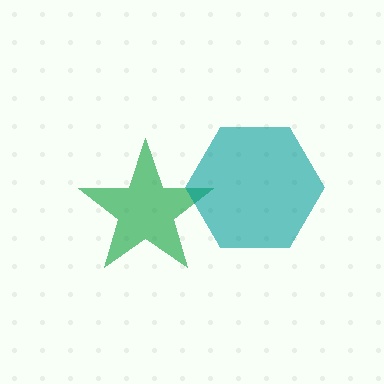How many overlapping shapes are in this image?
There are 2 overlapping shapes in the image.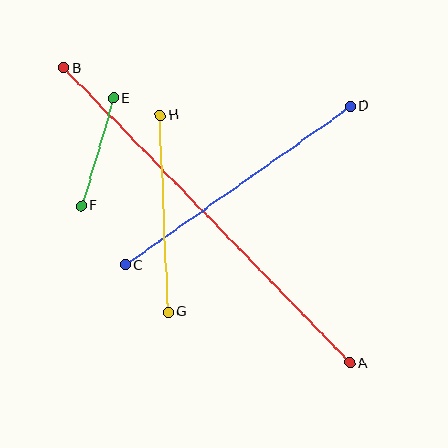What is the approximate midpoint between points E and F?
The midpoint is at approximately (97, 152) pixels.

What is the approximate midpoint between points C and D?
The midpoint is at approximately (238, 186) pixels.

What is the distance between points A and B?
The distance is approximately 411 pixels.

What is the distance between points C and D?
The distance is approximately 275 pixels.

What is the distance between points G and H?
The distance is approximately 197 pixels.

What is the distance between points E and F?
The distance is approximately 112 pixels.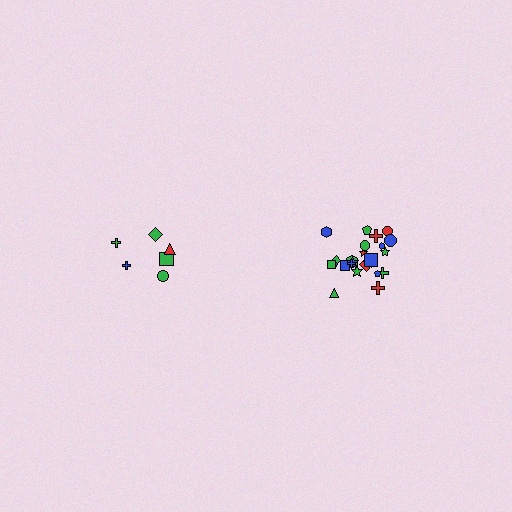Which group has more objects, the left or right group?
The right group.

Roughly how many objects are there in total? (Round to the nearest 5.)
Roughly 30 objects in total.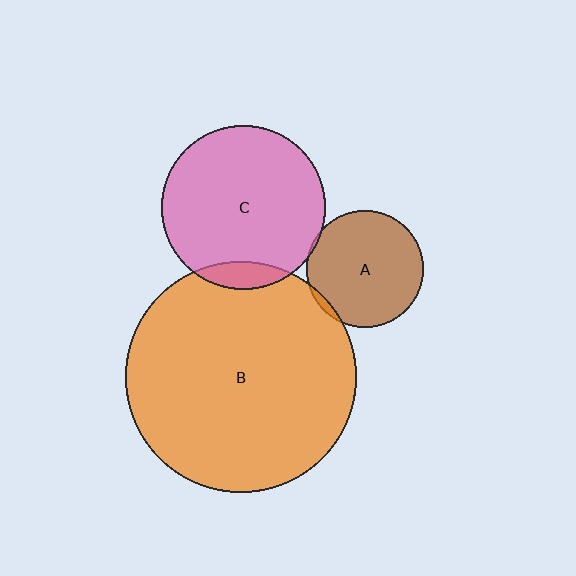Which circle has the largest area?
Circle B (orange).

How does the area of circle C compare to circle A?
Approximately 2.0 times.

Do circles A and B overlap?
Yes.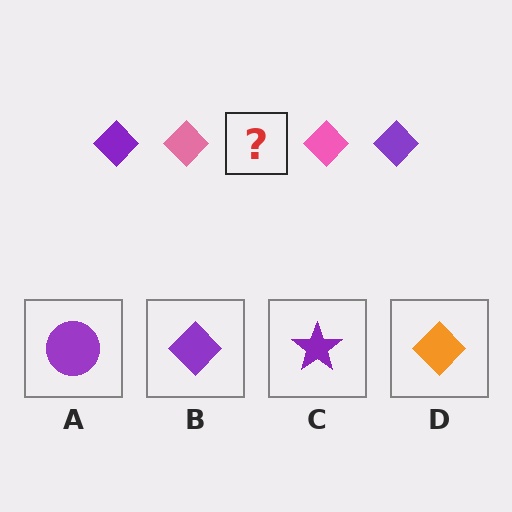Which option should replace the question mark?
Option B.